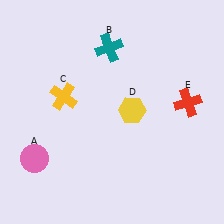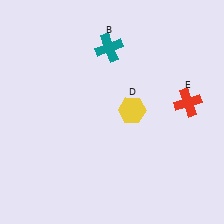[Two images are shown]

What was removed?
The yellow cross (C), the pink circle (A) were removed in Image 2.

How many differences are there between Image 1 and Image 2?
There are 2 differences between the two images.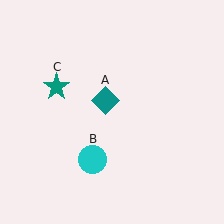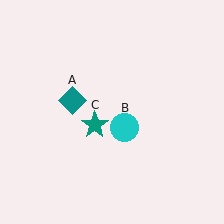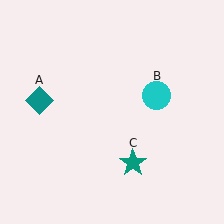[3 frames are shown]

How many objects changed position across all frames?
3 objects changed position: teal diamond (object A), cyan circle (object B), teal star (object C).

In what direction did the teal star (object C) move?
The teal star (object C) moved down and to the right.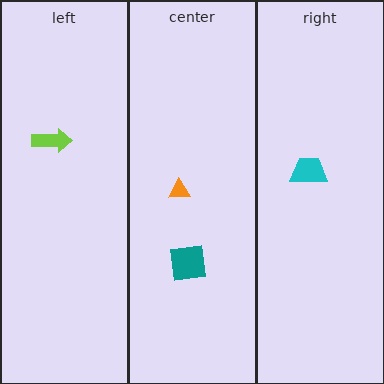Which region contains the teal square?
The center region.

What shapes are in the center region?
The orange triangle, the teal square.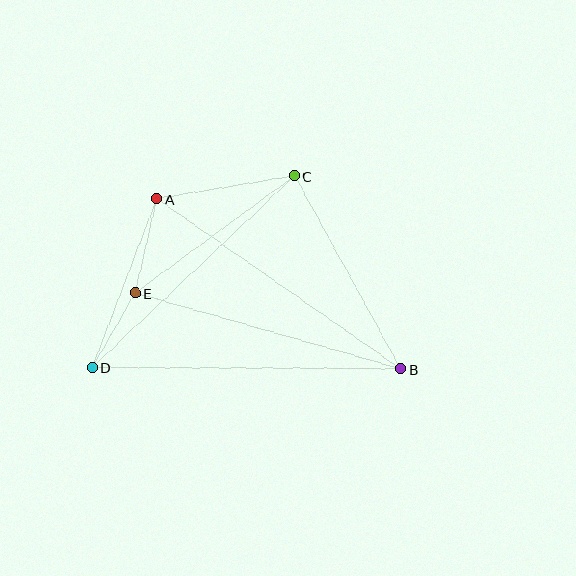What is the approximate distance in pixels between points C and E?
The distance between C and E is approximately 198 pixels.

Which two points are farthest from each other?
Points B and D are farthest from each other.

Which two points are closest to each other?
Points D and E are closest to each other.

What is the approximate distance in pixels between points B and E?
The distance between B and E is approximately 277 pixels.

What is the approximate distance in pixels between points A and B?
The distance between A and B is approximately 297 pixels.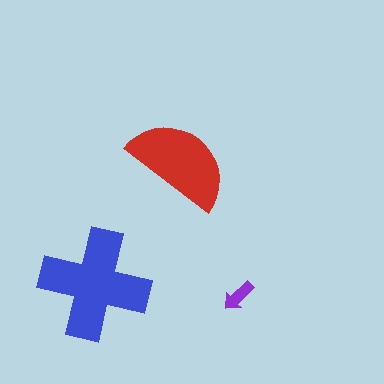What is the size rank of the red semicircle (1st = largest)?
2nd.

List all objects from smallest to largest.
The purple arrow, the red semicircle, the blue cross.